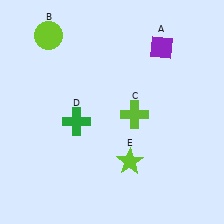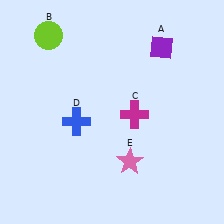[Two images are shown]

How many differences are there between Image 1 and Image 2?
There are 3 differences between the two images.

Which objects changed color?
C changed from lime to magenta. D changed from green to blue. E changed from lime to pink.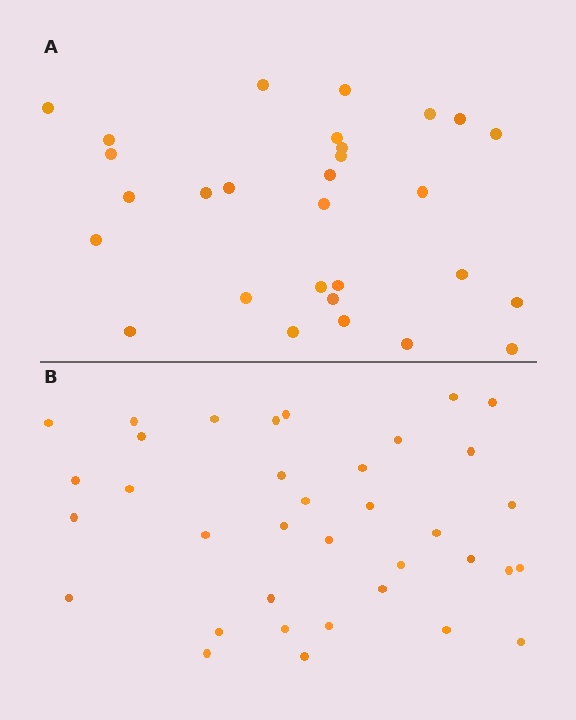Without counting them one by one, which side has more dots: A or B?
Region B (the bottom region) has more dots.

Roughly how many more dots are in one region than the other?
Region B has roughly 8 or so more dots than region A.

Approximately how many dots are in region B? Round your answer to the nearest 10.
About 40 dots. (The exact count is 36, which rounds to 40.)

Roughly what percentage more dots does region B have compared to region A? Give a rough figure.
About 25% more.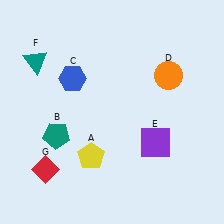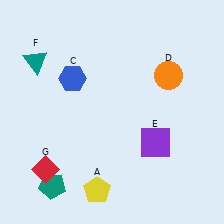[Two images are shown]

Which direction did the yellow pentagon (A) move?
The yellow pentagon (A) moved down.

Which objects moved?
The objects that moved are: the yellow pentagon (A), the teal pentagon (B).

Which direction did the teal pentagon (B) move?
The teal pentagon (B) moved down.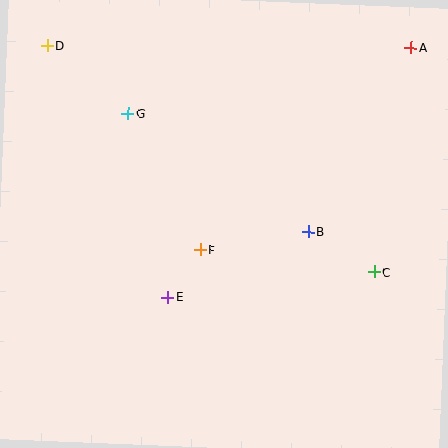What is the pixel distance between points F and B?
The distance between F and B is 109 pixels.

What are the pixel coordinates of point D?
Point D is at (47, 46).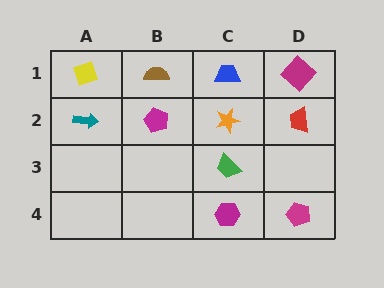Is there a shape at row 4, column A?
No, that cell is empty.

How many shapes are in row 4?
2 shapes.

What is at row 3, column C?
A green trapezoid.